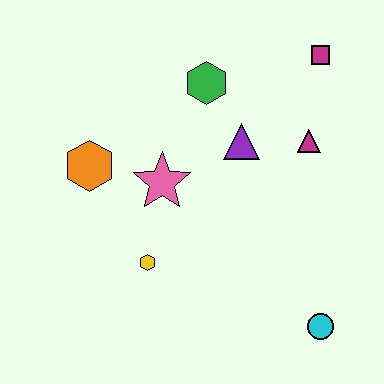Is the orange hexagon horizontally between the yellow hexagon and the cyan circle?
No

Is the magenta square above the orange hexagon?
Yes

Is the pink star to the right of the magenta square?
No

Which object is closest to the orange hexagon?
The pink star is closest to the orange hexagon.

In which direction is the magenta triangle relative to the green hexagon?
The magenta triangle is to the right of the green hexagon.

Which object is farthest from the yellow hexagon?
The magenta square is farthest from the yellow hexagon.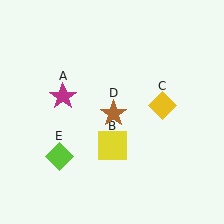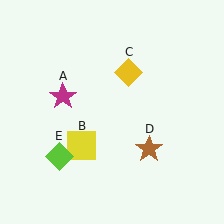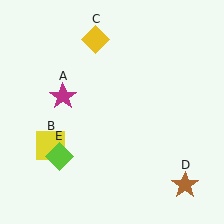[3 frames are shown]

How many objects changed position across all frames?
3 objects changed position: yellow square (object B), yellow diamond (object C), brown star (object D).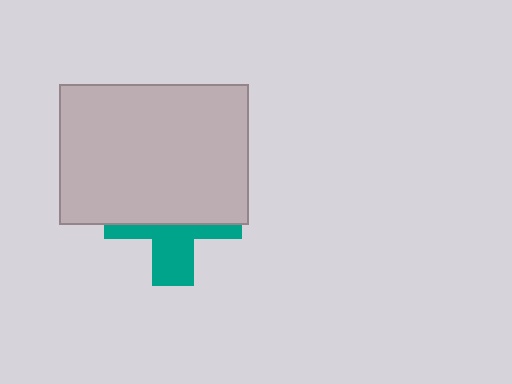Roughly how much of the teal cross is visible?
A small part of it is visible (roughly 40%).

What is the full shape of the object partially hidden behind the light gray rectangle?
The partially hidden object is a teal cross.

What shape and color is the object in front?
The object in front is a light gray rectangle.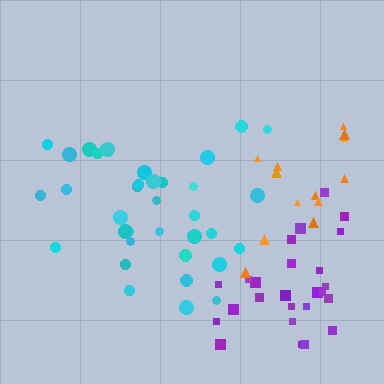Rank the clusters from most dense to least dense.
cyan, purple, orange.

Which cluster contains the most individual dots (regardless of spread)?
Cyan (35).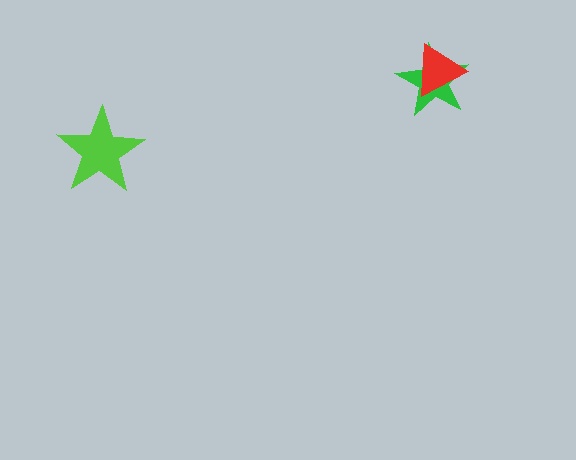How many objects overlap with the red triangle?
1 object overlaps with the red triangle.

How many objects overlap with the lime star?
0 objects overlap with the lime star.